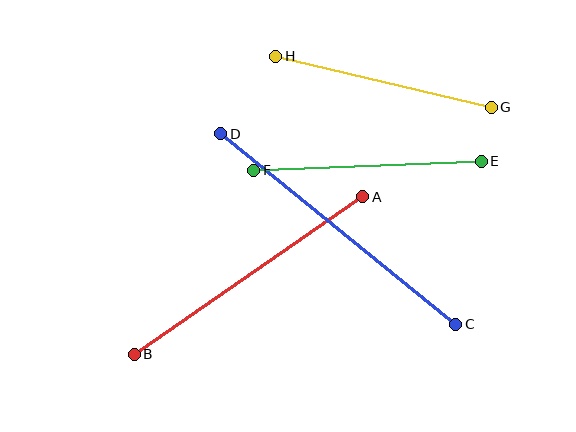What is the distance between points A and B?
The distance is approximately 277 pixels.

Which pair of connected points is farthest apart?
Points C and D are farthest apart.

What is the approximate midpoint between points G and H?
The midpoint is at approximately (384, 82) pixels.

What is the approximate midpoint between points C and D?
The midpoint is at approximately (338, 229) pixels.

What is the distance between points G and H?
The distance is approximately 222 pixels.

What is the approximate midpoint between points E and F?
The midpoint is at approximately (368, 166) pixels.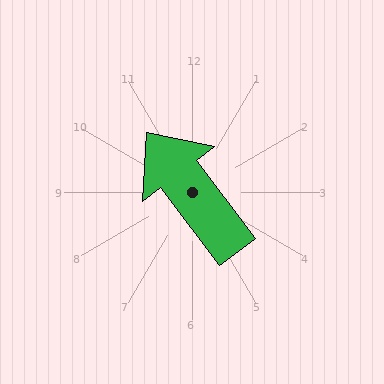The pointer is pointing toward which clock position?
Roughly 11 o'clock.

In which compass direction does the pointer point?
Northwest.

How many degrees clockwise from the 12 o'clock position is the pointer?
Approximately 323 degrees.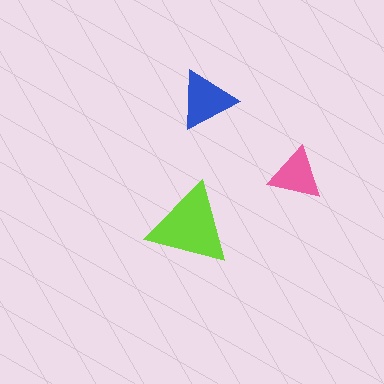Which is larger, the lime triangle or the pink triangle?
The lime one.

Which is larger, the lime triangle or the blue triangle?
The lime one.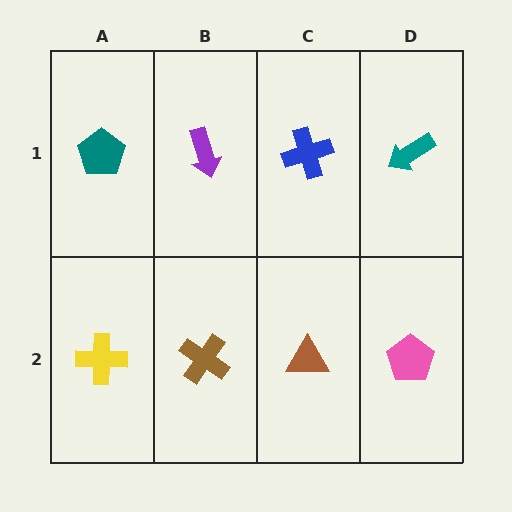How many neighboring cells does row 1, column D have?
2.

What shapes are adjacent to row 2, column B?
A purple arrow (row 1, column B), a yellow cross (row 2, column A), a brown triangle (row 2, column C).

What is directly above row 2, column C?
A blue cross.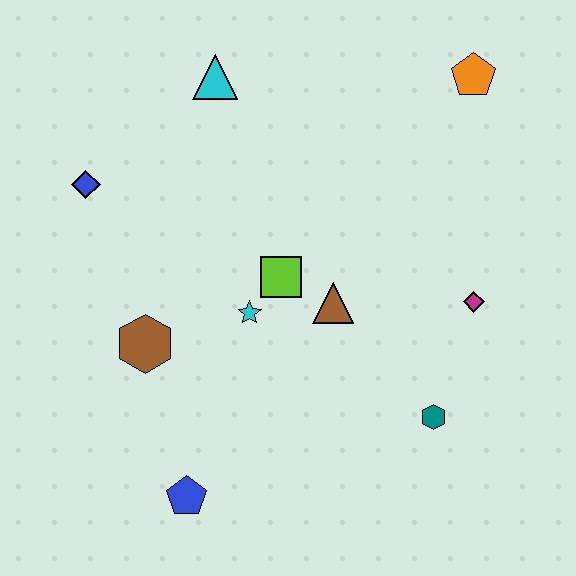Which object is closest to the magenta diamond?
The teal hexagon is closest to the magenta diamond.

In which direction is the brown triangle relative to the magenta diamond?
The brown triangle is to the left of the magenta diamond.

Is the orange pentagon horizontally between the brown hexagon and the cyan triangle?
No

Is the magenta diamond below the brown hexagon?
No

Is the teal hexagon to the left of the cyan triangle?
No